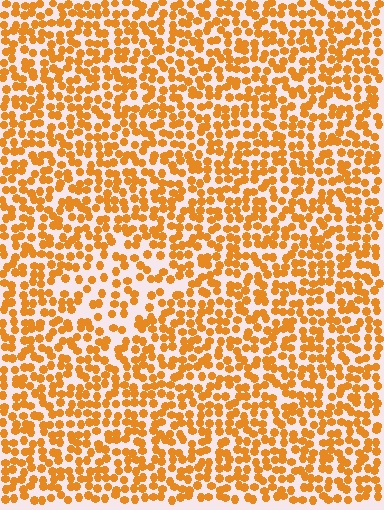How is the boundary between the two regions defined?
The boundary is defined by a change in element density (approximately 1.6x ratio). All elements are the same color, size, and shape.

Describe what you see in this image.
The image contains small orange elements arranged at two different densities. A diamond-shaped region is visible where the elements are less densely packed than the surrounding area.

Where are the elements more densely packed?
The elements are more densely packed outside the diamond boundary.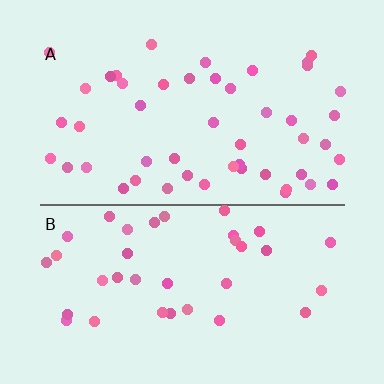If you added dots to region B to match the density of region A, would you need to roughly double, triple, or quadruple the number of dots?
Approximately double.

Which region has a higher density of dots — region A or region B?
A (the top).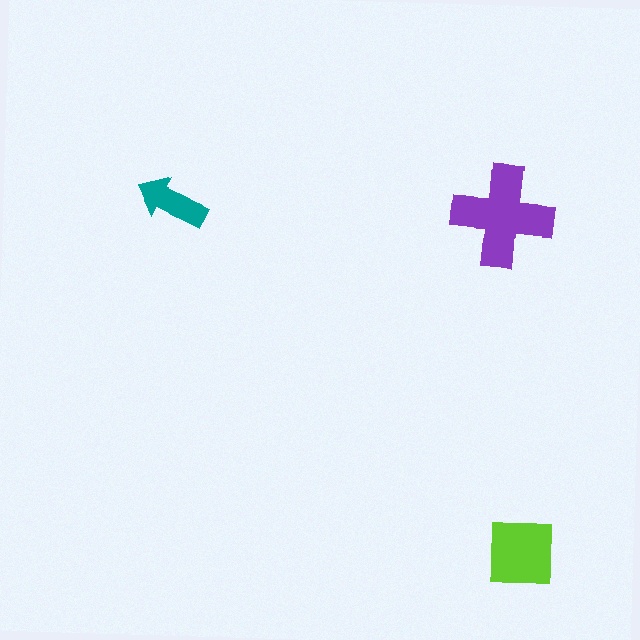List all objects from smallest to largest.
The teal arrow, the lime square, the purple cross.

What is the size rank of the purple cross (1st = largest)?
1st.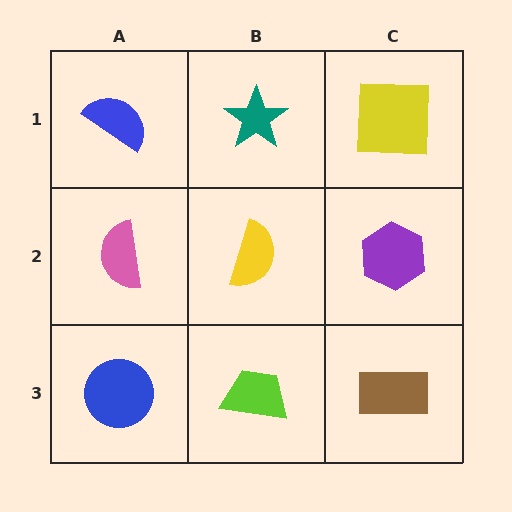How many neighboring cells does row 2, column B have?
4.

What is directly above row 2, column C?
A yellow square.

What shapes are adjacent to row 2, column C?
A yellow square (row 1, column C), a brown rectangle (row 3, column C), a yellow semicircle (row 2, column B).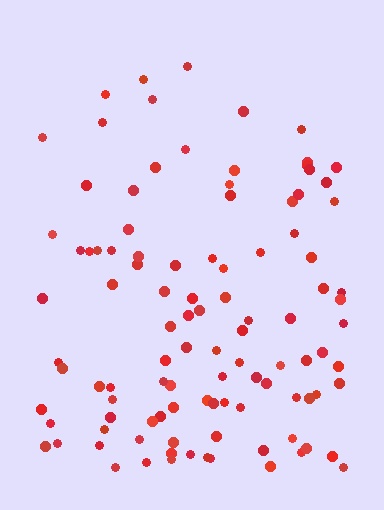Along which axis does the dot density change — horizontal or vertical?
Vertical.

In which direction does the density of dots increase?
From top to bottom, with the bottom side densest.